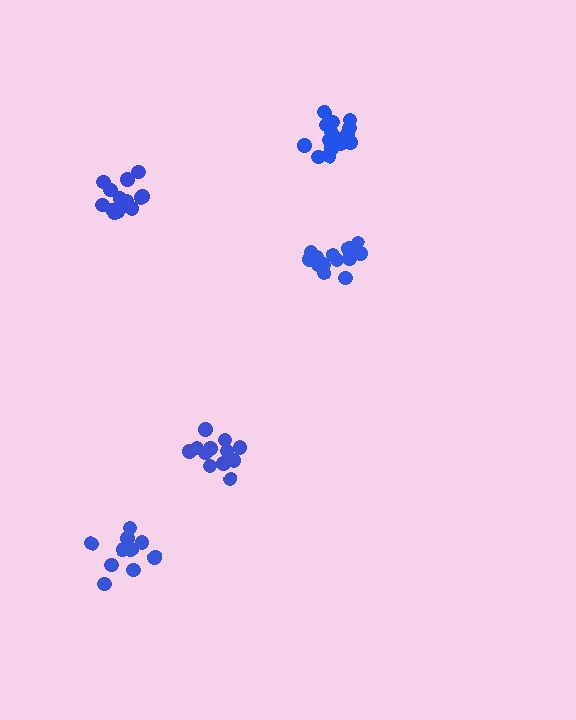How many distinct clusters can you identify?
There are 5 distinct clusters.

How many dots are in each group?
Group 1: 12 dots, Group 2: 15 dots, Group 3: 16 dots, Group 4: 10 dots, Group 5: 13 dots (66 total).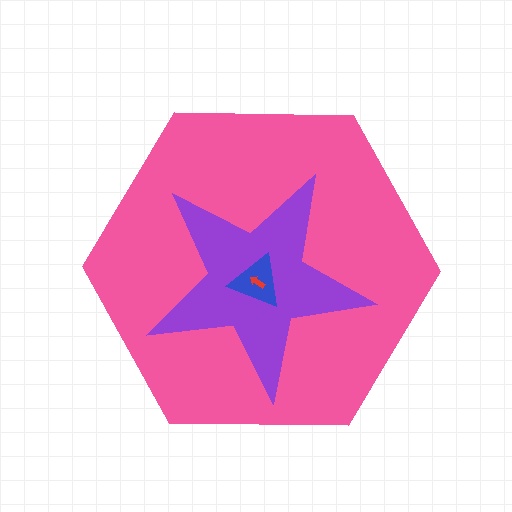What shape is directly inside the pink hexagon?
The purple star.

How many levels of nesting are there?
4.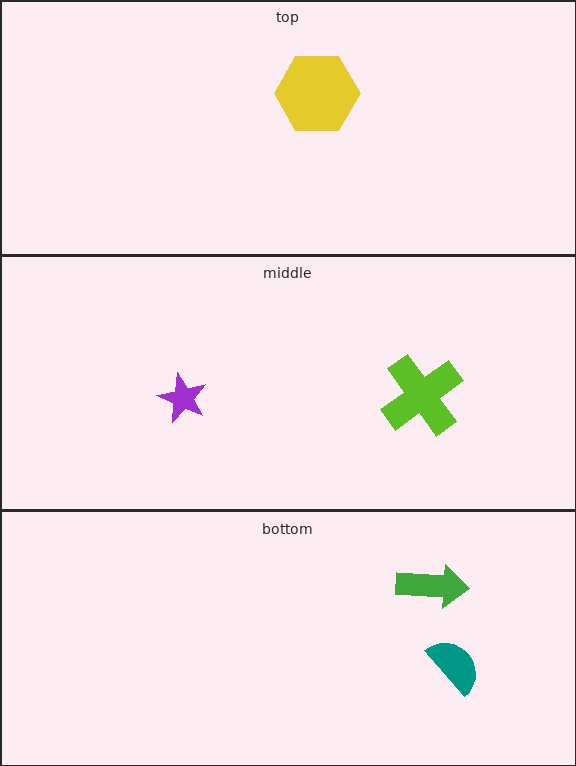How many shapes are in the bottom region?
2.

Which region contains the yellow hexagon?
The top region.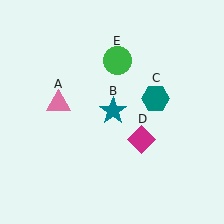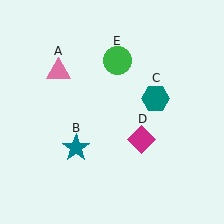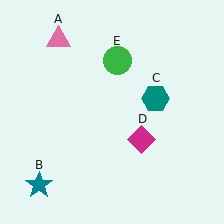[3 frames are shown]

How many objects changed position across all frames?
2 objects changed position: pink triangle (object A), teal star (object B).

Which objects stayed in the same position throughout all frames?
Teal hexagon (object C) and magenta diamond (object D) and green circle (object E) remained stationary.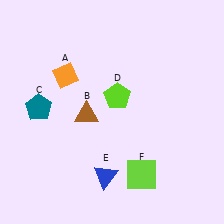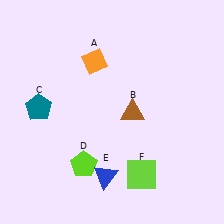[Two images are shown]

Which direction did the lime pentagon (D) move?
The lime pentagon (D) moved down.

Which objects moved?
The objects that moved are: the orange diamond (A), the brown triangle (B), the lime pentagon (D).